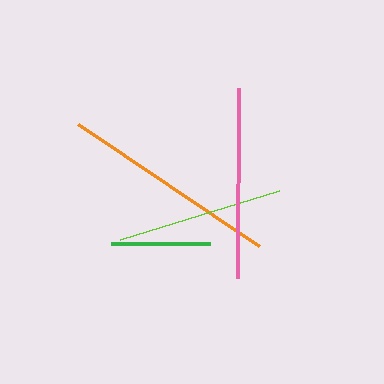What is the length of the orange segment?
The orange segment is approximately 218 pixels long.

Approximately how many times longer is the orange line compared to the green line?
The orange line is approximately 2.2 times the length of the green line.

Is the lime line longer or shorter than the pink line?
The pink line is longer than the lime line.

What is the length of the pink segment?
The pink segment is approximately 190 pixels long.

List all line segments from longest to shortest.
From longest to shortest: orange, pink, lime, green.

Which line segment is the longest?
The orange line is the longest at approximately 218 pixels.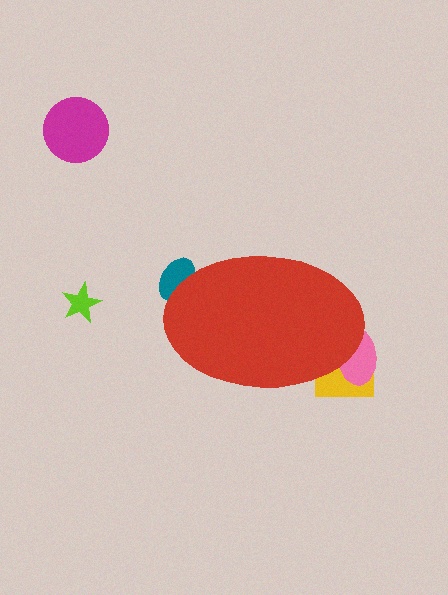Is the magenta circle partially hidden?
No, the magenta circle is fully visible.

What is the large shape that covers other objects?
A red ellipse.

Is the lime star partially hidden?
No, the lime star is fully visible.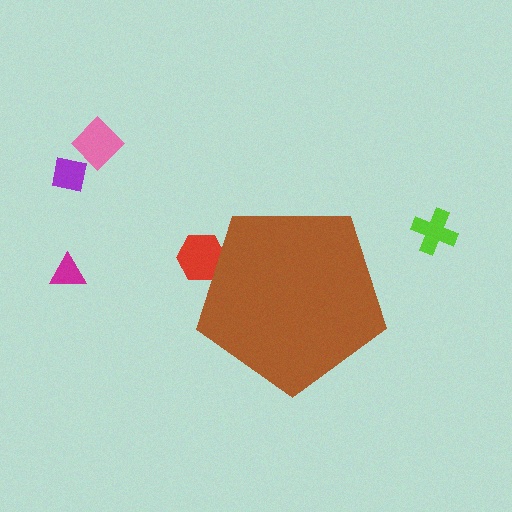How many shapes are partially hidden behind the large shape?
1 shape is partially hidden.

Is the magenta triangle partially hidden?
No, the magenta triangle is fully visible.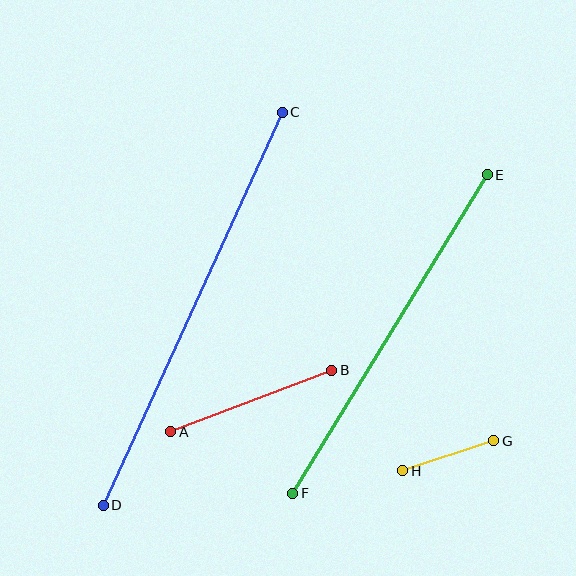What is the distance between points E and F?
The distance is approximately 373 pixels.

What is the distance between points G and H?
The distance is approximately 96 pixels.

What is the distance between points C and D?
The distance is approximately 432 pixels.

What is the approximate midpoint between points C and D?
The midpoint is at approximately (193, 309) pixels.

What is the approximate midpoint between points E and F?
The midpoint is at approximately (390, 334) pixels.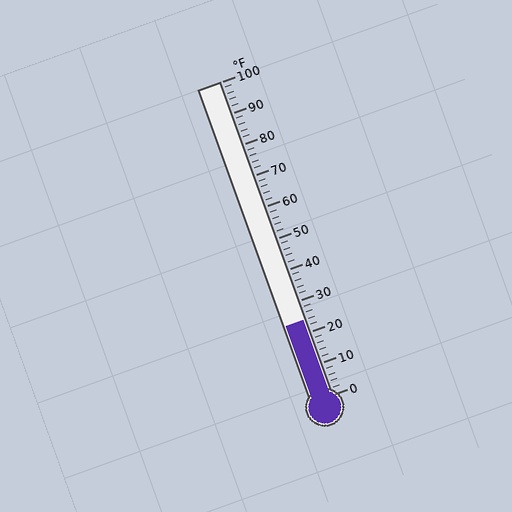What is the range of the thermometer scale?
The thermometer scale ranges from 0°F to 100°F.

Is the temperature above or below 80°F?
The temperature is below 80°F.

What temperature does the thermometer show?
The thermometer shows approximately 24°F.